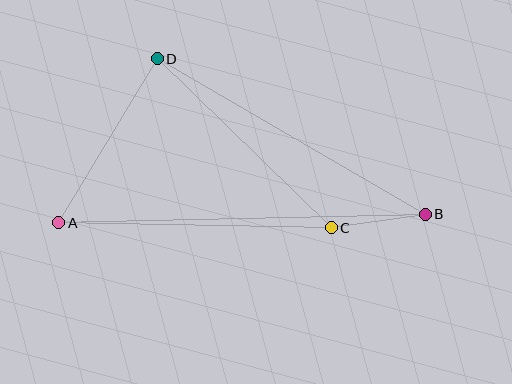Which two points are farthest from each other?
Points A and B are farthest from each other.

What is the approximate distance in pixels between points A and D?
The distance between A and D is approximately 191 pixels.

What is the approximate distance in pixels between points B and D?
The distance between B and D is approximately 310 pixels.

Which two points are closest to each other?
Points B and C are closest to each other.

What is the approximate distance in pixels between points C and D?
The distance between C and D is approximately 243 pixels.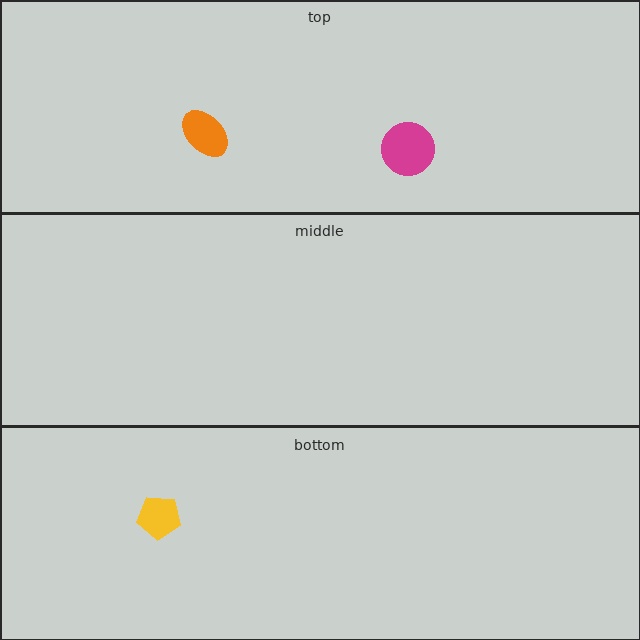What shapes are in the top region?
The magenta circle, the orange ellipse.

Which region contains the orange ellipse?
The top region.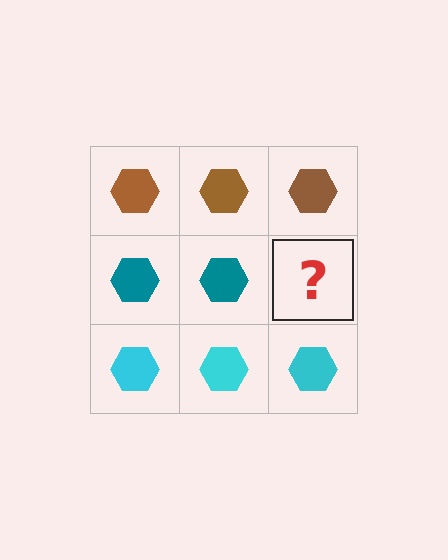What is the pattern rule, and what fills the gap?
The rule is that each row has a consistent color. The gap should be filled with a teal hexagon.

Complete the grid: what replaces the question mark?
The question mark should be replaced with a teal hexagon.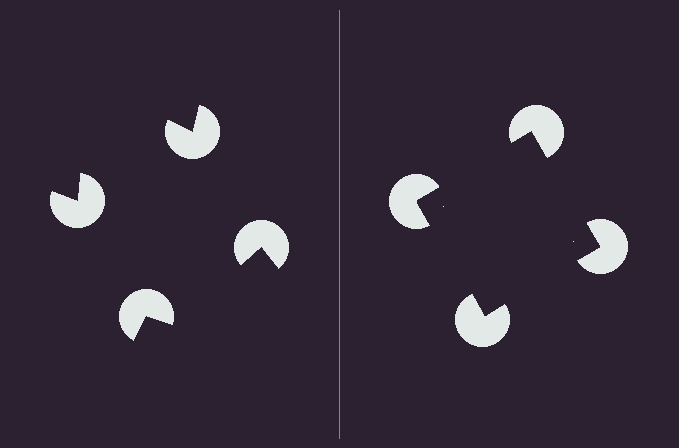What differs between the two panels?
The pac-man discs are positioned identically on both sides; only the wedge orientations differ. On the right they align to a square; on the left they are misaligned.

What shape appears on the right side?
An illusory square.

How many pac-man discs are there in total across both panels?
8 — 4 on each side.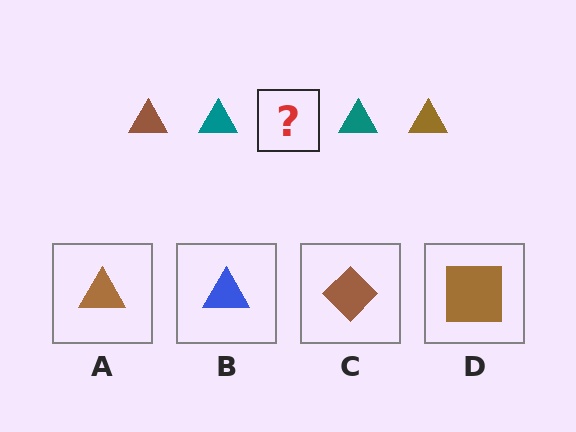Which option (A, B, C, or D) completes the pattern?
A.